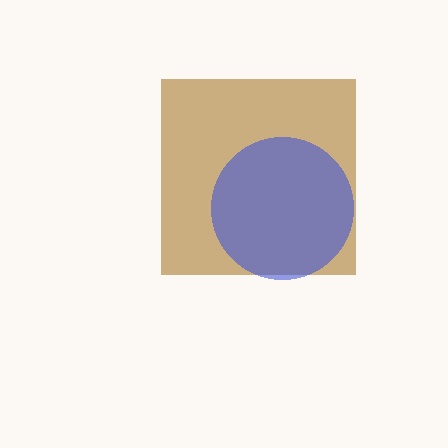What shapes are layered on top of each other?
The layered shapes are: a brown square, a blue circle.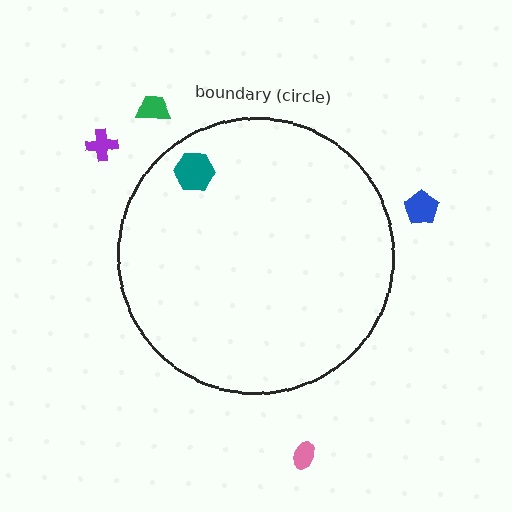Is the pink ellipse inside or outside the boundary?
Outside.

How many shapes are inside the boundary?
1 inside, 4 outside.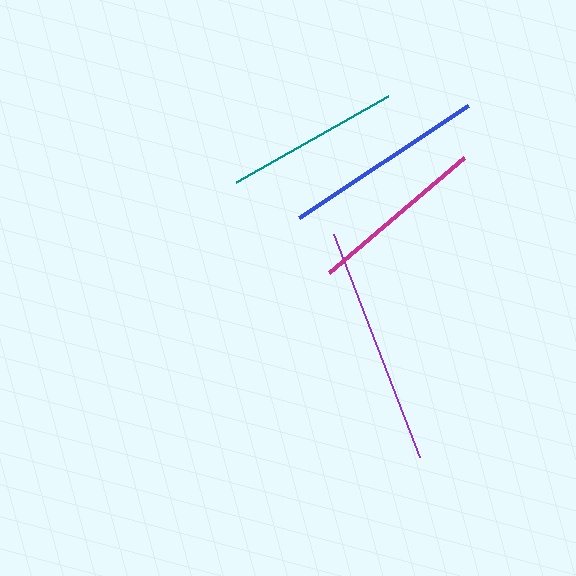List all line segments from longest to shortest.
From longest to shortest: purple, blue, magenta, teal.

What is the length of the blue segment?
The blue segment is approximately 203 pixels long.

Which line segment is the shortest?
The teal line is the shortest at approximately 175 pixels.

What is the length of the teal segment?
The teal segment is approximately 175 pixels long.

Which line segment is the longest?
The purple line is the longest at approximately 239 pixels.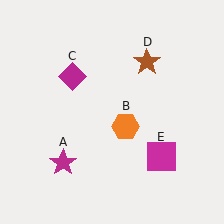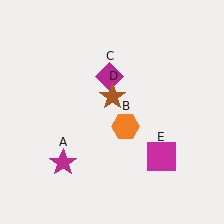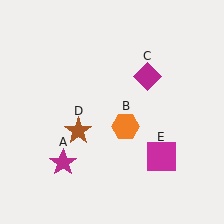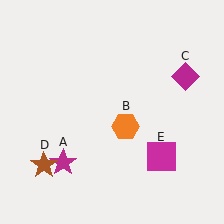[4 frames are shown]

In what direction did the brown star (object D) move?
The brown star (object D) moved down and to the left.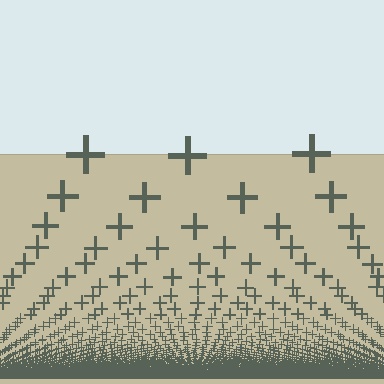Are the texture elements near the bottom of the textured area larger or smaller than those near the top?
Smaller. The gradient is inverted — elements near the bottom are smaller and denser.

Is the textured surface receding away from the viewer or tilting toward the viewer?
The surface appears to tilt toward the viewer. Texture elements get larger and sparser toward the top.